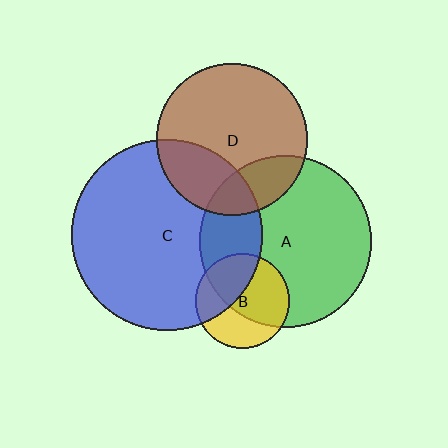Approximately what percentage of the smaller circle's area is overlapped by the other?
Approximately 25%.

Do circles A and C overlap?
Yes.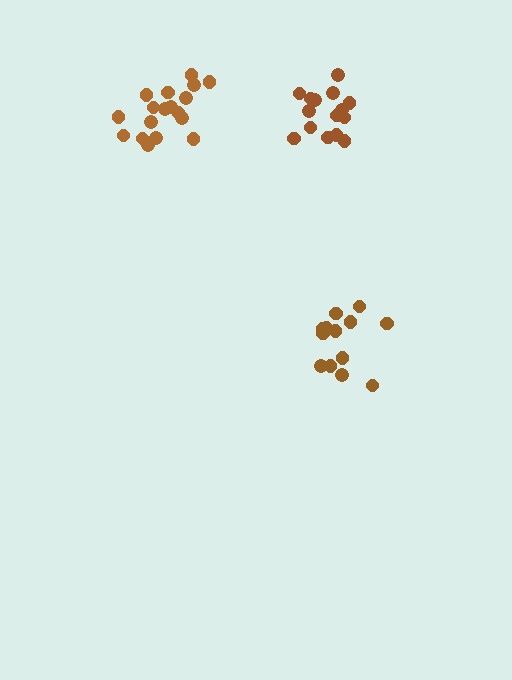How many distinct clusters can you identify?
There are 3 distinct clusters.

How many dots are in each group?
Group 1: 13 dots, Group 2: 15 dots, Group 3: 18 dots (46 total).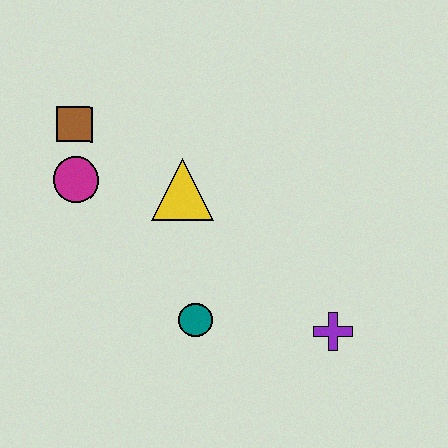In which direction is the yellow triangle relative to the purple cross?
The yellow triangle is to the left of the purple cross.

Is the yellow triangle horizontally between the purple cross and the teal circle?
No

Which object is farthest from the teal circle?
The brown square is farthest from the teal circle.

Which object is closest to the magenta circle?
The brown square is closest to the magenta circle.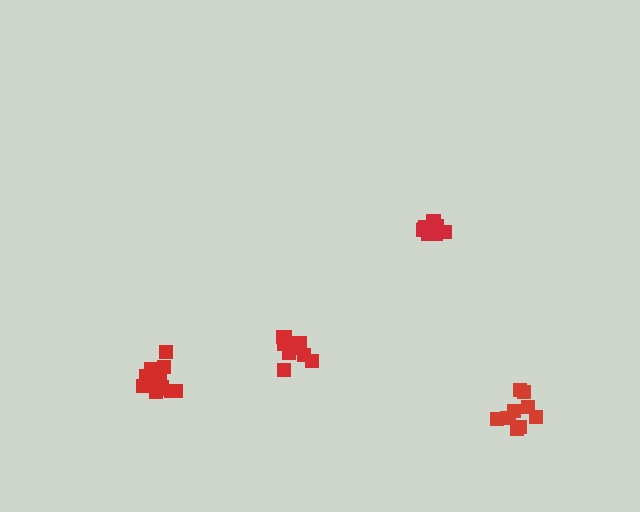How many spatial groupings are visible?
There are 4 spatial groupings.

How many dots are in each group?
Group 1: 10 dots, Group 2: 10 dots, Group 3: 9 dots, Group 4: 14 dots (43 total).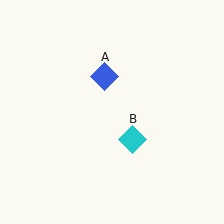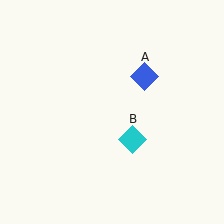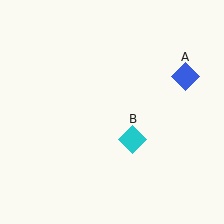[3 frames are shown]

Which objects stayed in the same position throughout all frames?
Cyan diamond (object B) remained stationary.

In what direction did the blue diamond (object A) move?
The blue diamond (object A) moved right.